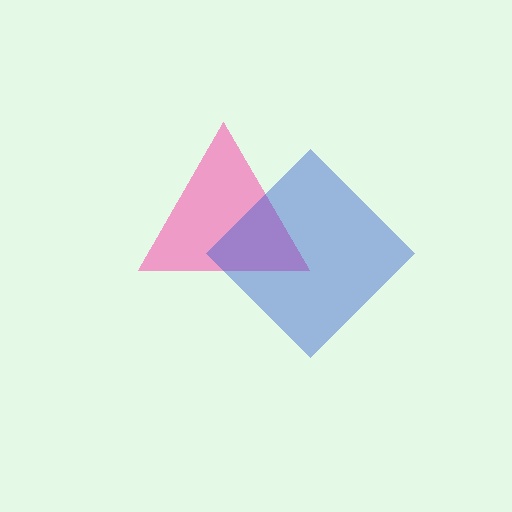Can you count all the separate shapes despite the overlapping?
Yes, there are 2 separate shapes.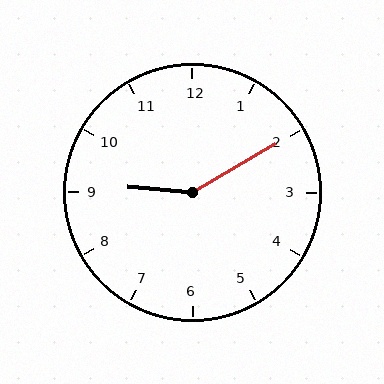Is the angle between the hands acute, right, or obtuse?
It is obtuse.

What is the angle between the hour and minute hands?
Approximately 145 degrees.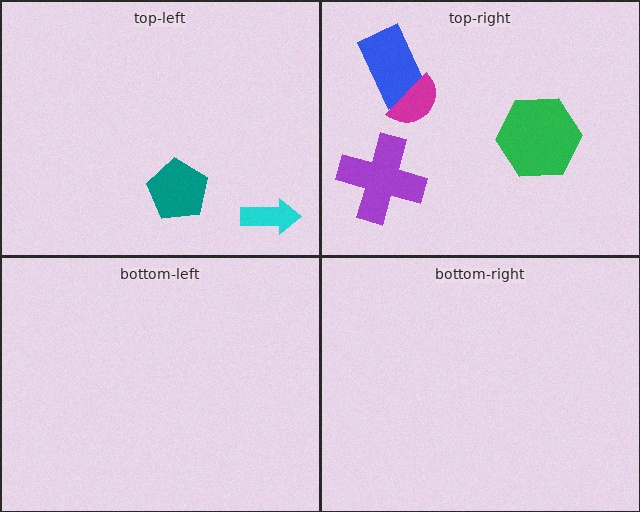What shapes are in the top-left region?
The teal pentagon, the cyan arrow.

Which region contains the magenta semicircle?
The top-right region.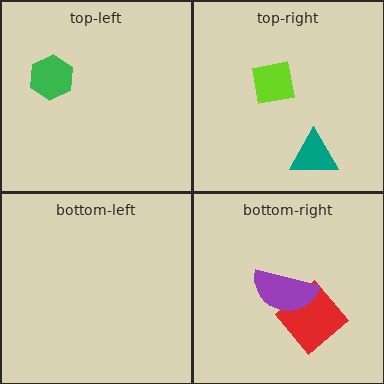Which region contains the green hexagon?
The top-left region.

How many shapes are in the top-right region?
2.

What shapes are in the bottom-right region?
The red diamond, the purple semicircle.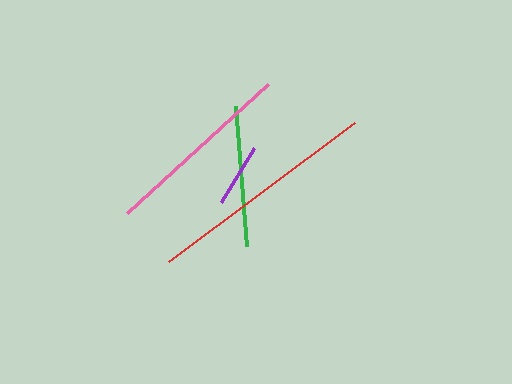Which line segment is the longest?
The red line is the longest at approximately 232 pixels.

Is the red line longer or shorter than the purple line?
The red line is longer than the purple line.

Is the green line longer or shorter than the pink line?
The pink line is longer than the green line.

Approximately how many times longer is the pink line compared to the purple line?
The pink line is approximately 3.0 times the length of the purple line.